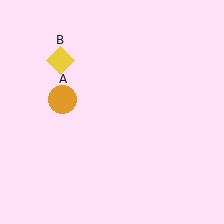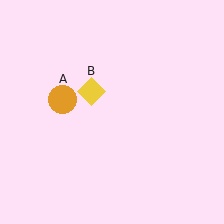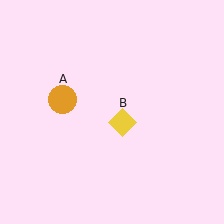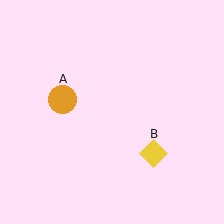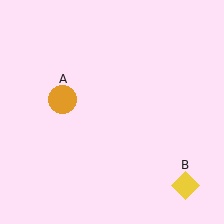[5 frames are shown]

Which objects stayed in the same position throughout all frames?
Orange circle (object A) remained stationary.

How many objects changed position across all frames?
1 object changed position: yellow diamond (object B).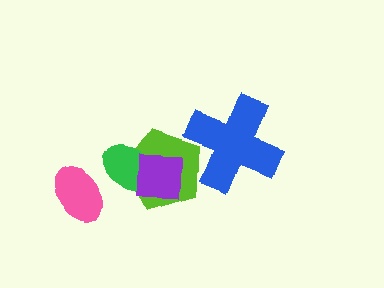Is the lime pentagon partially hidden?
Yes, it is partially covered by another shape.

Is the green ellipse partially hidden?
Yes, it is partially covered by another shape.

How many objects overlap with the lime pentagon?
3 objects overlap with the lime pentagon.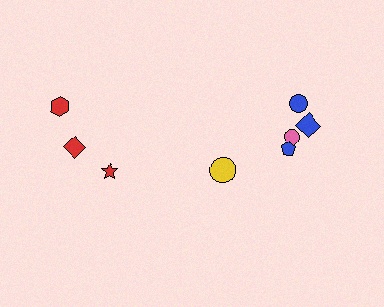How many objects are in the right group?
There are 5 objects.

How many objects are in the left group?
There are 3 objects.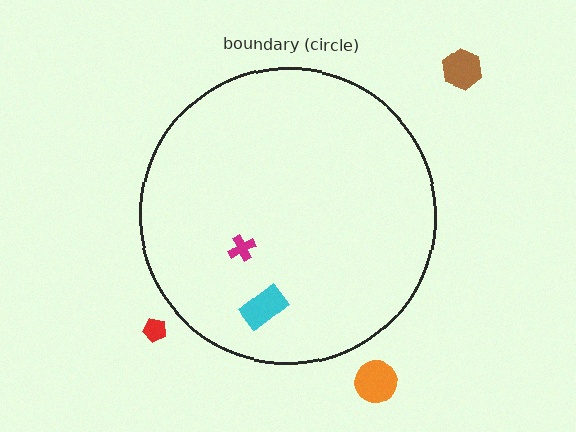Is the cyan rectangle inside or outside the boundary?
Inside.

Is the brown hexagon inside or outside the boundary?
Outside.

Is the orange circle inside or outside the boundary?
Outside.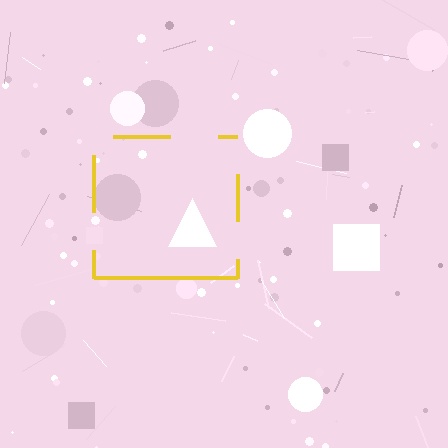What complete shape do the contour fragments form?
The contour fragments form a square.